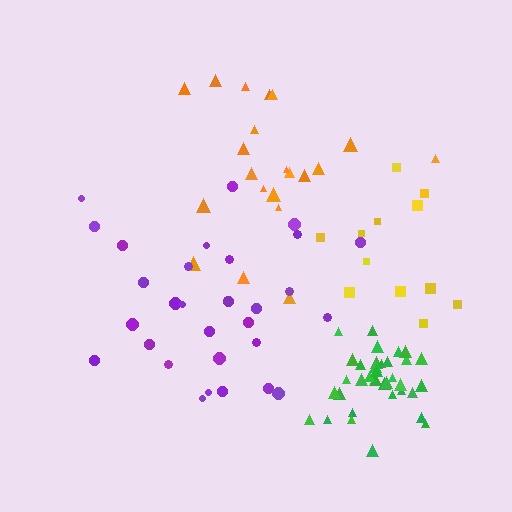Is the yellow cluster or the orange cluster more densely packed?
Yellow.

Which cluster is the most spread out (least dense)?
Orange.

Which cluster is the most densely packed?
Green.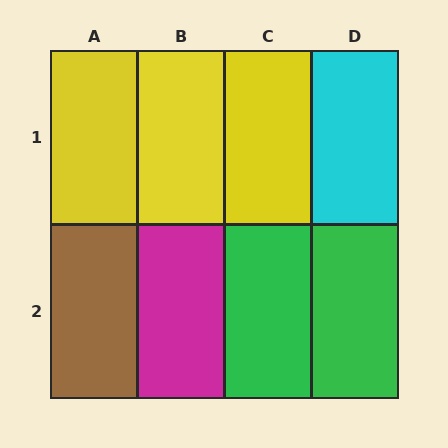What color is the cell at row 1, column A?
Yellow.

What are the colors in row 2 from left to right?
Brown, magenta, green, green.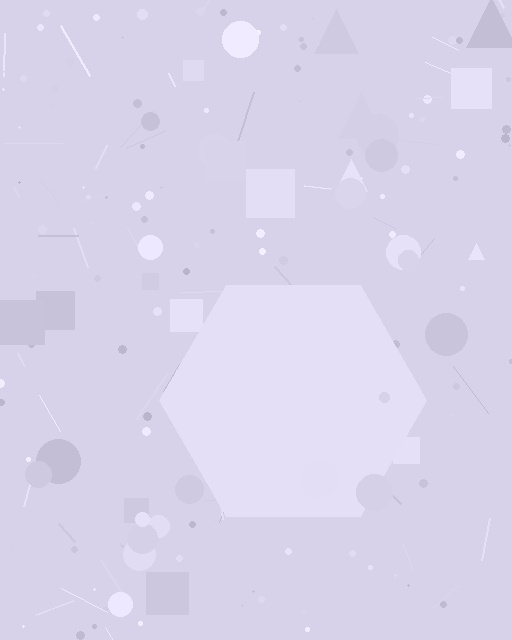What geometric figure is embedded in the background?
A hexagon is embedded in the background.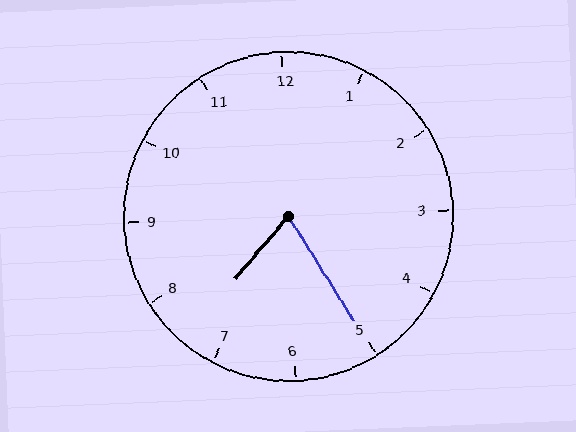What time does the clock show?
7:25.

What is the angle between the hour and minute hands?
Approximately 72 degrees.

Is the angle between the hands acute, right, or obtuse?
It is acute.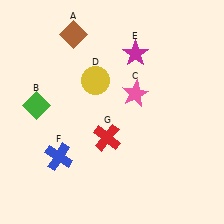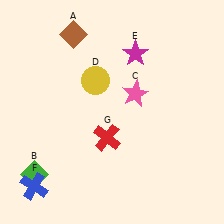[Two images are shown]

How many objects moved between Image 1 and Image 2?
2 objects moved between the two images.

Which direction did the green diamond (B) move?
The green diamond (B) moved down.